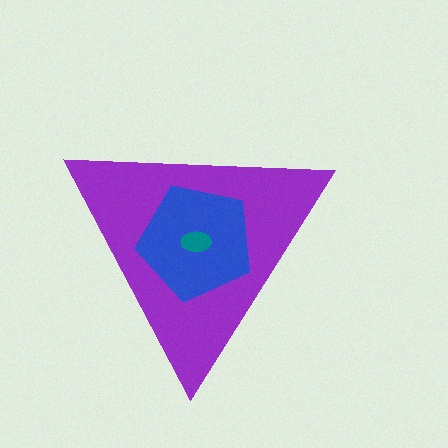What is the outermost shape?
The purple triangle.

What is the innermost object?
The teal ellipse.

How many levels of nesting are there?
3.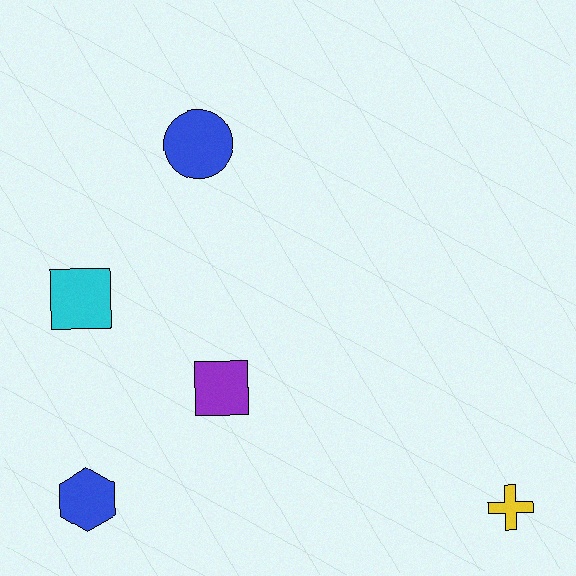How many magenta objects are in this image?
There are no magenta objects.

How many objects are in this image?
There are 5 objects.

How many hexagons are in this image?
There is 1 hexagon.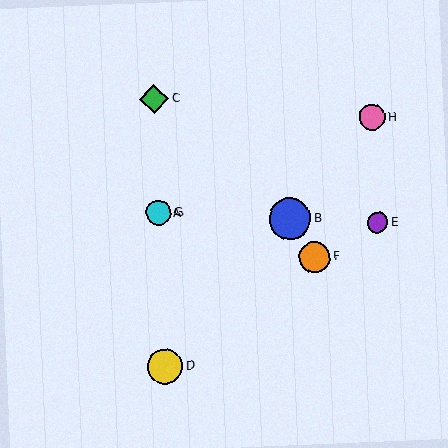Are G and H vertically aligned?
No, G is at x≈159 and H is at x≈372.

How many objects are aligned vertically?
4 objects (A, C, D, G) are aligned vertically.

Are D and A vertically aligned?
Yes, both are at x≈165.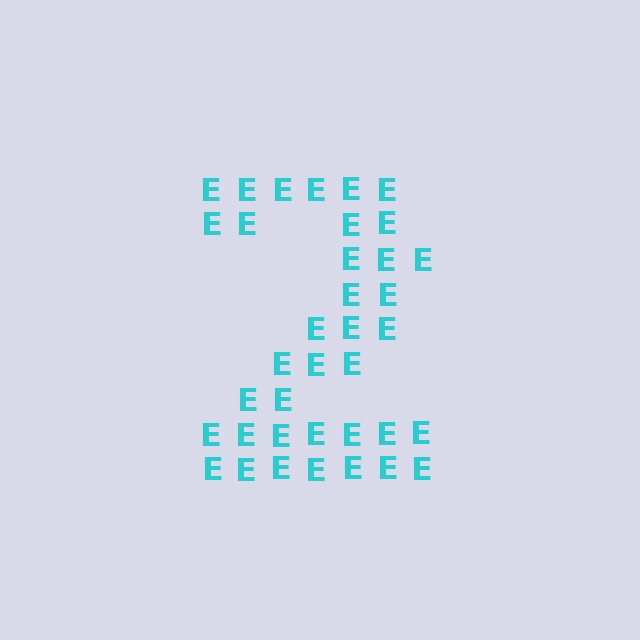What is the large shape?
The large shape is the digit 2.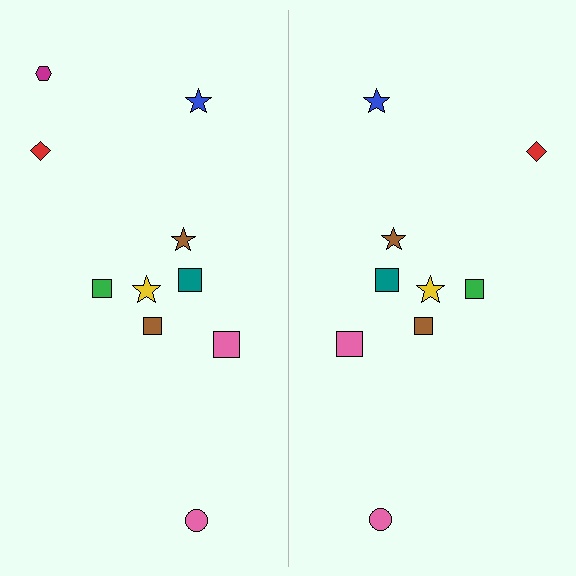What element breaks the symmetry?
A magenta hexagon is missing from the right side.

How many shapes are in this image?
There are 19 shapes in this image.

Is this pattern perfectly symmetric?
No, the pattern is not perfectly symmetric. A magenta hexagon is missing from the right side.